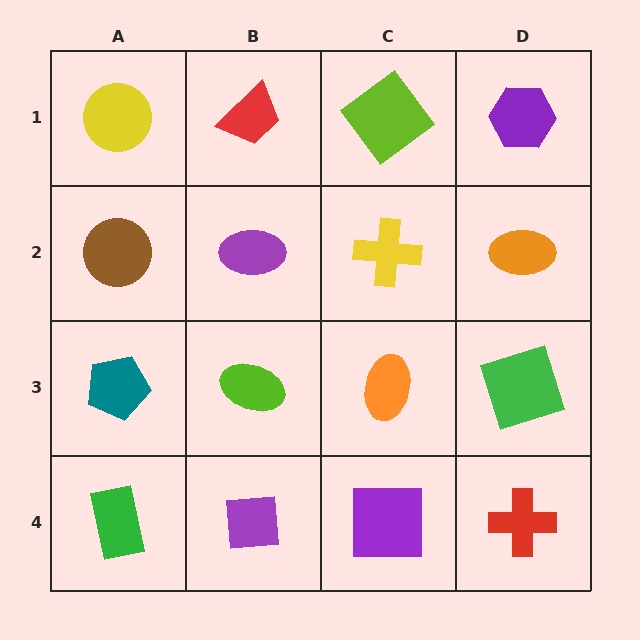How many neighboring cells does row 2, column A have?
3.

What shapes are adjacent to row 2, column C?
A lime diamond (row 1, column C), an orange ellipse (row 3, column C), a purple ellipse (row 2, column B), an orange ellipse (row 2, column D).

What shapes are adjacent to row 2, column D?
A purple hexagon (row 1, column D), a green square (row 3, column D), a yellow cross (row 2, column C).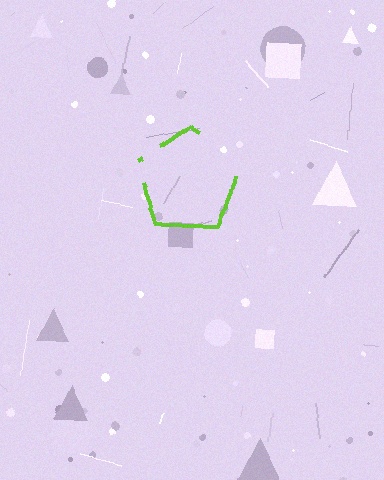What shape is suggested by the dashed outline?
The dashed outline suggests a pentagon.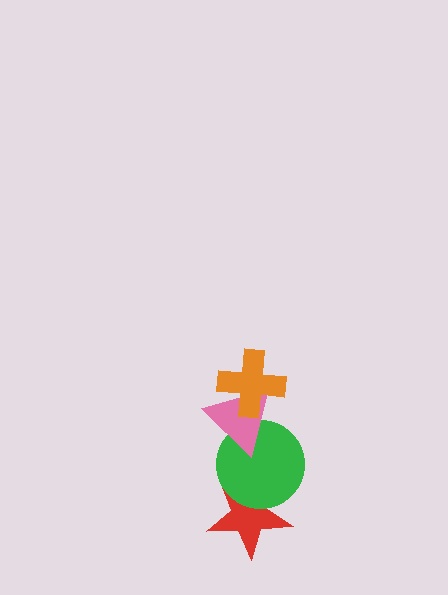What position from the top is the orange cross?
The orange cross is 1st from the top.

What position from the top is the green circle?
The green circle is 3rd from the top.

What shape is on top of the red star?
The green circle is on top of the red star.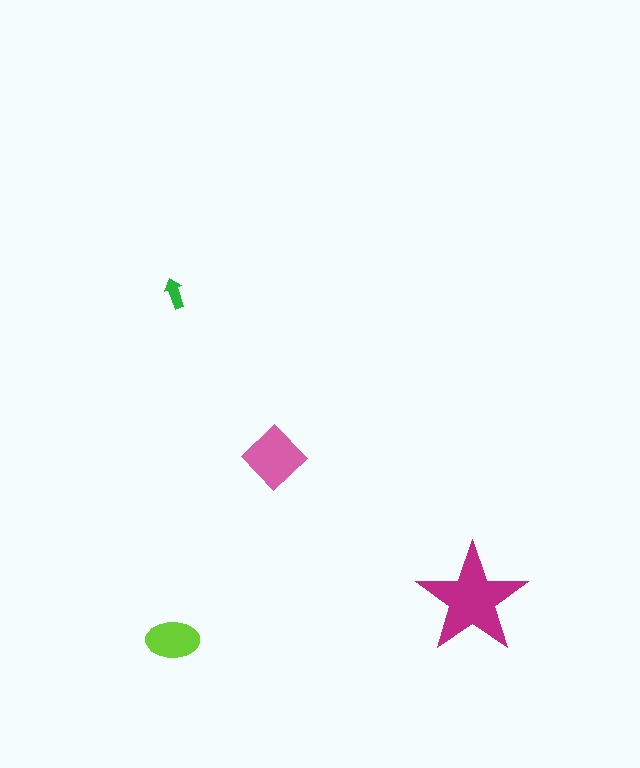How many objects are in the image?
There are 4 objects in the image.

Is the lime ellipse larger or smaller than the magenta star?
Smaller.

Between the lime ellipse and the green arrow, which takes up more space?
The lime ellipse.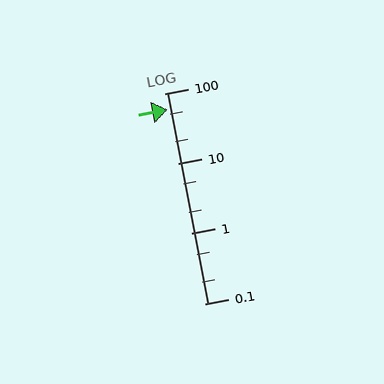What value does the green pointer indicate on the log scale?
The pointer indicates approximately 59.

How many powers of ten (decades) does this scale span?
The scale spans 3 decades, from 0.1 to 100.